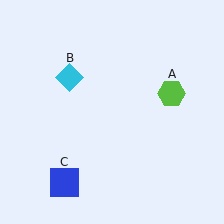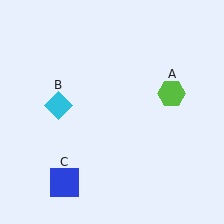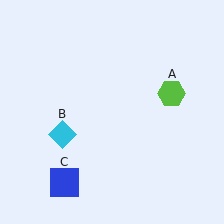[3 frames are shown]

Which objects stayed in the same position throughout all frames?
Lime hexagon (object A) and blue square (object C) remained stationary.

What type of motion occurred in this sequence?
The cyan diamond (object B) rotated counterclockwise around the center of the scene.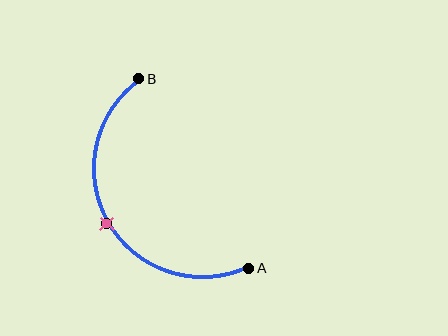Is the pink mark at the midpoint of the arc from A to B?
Yes. The pink mark lies on the arc at equal arc-length from both A and B — it is the arc midpoint.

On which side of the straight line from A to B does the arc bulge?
The arc bulges to the left of the straight line connecting A and B.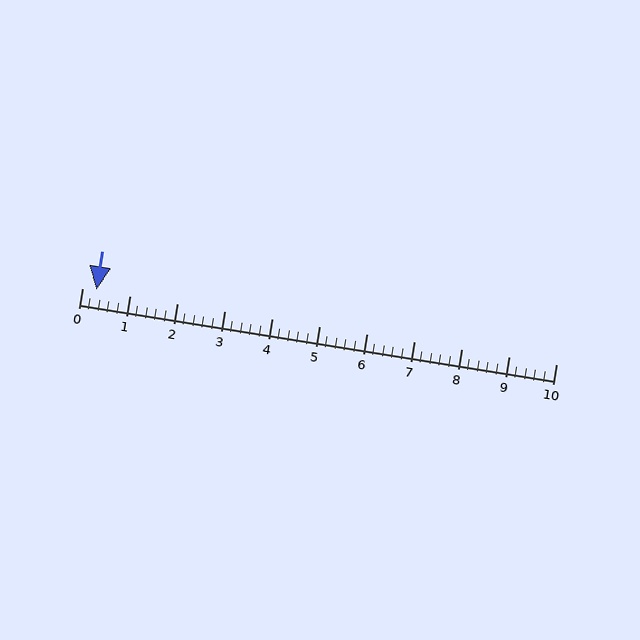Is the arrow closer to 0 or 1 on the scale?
The arrow is closer to 0.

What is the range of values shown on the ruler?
The ruler shows values from 0 to 10.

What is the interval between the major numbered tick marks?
The major tick marks are spaced 1 units apart.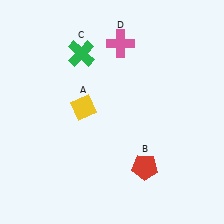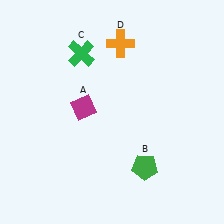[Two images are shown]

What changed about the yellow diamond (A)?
In Image 1, A is yellow. In Image 2, it changed to magenta.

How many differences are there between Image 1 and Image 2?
There are 3 differences between the two images.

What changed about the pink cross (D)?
In Image 1, D is pink. In Image 2, it changed to orange.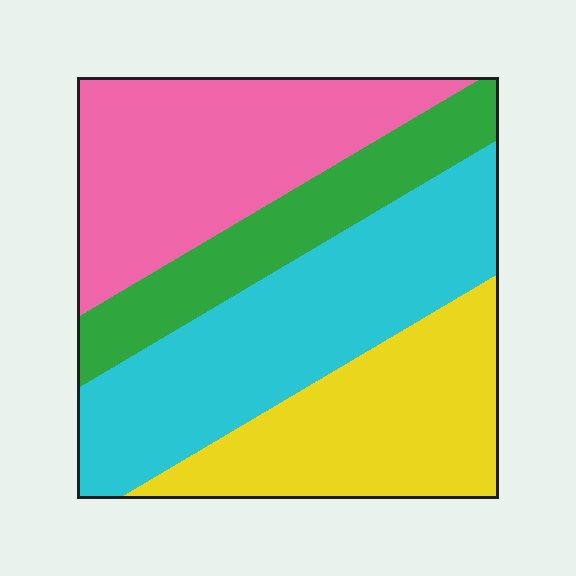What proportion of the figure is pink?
Pink covers about 25% of the figure.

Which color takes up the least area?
Green, at roughly 15%.